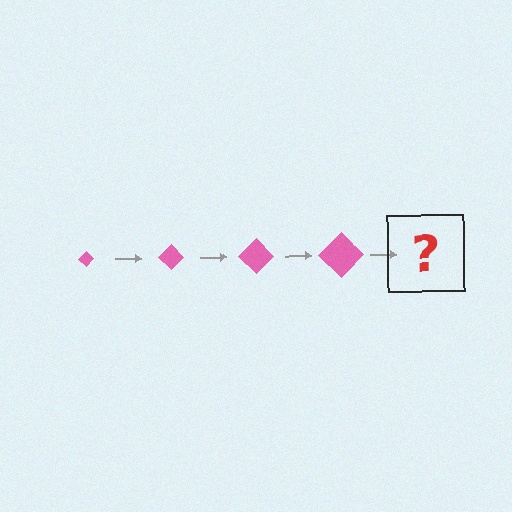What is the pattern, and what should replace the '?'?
The pattern is that the diamond gets progressively larger each step. The '?' should be a pink diamond, larger than the previous one.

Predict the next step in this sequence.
The next step is a pink diamond, larger than the previous one.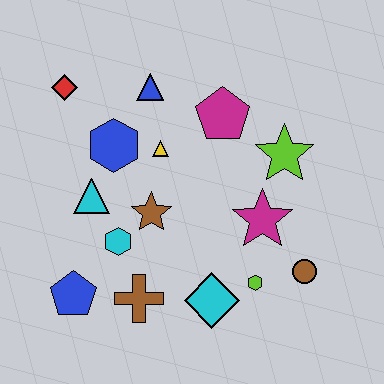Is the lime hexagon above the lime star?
No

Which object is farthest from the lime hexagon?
The red diamond is farthest from the lime hexagon.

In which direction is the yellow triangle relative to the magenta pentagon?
The yellow triangle is to the left of the magenta pentagon.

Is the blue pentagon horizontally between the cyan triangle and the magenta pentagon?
No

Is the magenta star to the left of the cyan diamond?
No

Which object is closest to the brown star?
The cyan hexagon is closest to the brown star.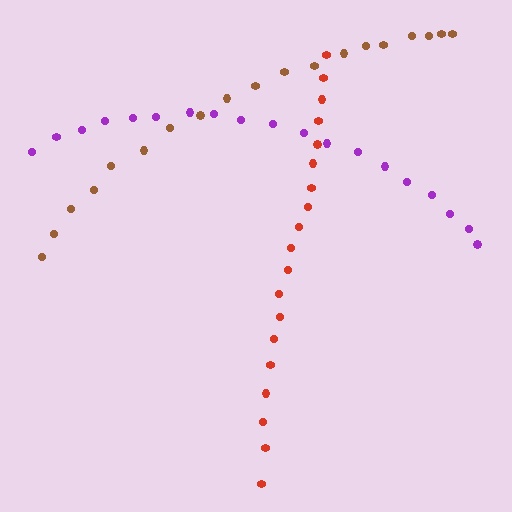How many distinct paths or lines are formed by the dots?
There are 3 distinct paths.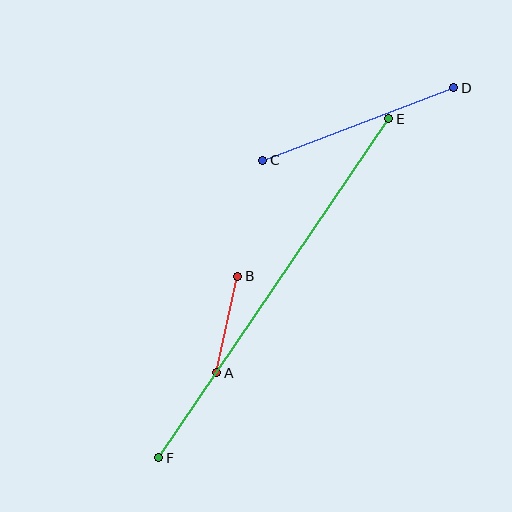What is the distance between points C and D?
The distance is approximately 205 pixels.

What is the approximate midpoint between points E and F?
The midpoint is at approximately (274, 288) pixels.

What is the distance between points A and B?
The distance is approximately 99 pixels.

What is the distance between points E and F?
The distance is approximately 409 pixels.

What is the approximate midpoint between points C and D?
The midpoint is at approximately (358, 124) pixels.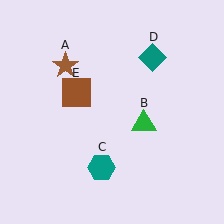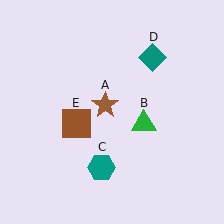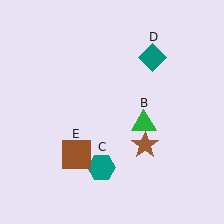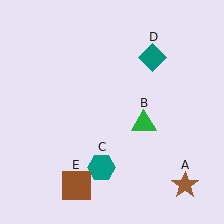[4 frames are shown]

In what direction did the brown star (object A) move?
The brown star (object A) moved down and to the right.